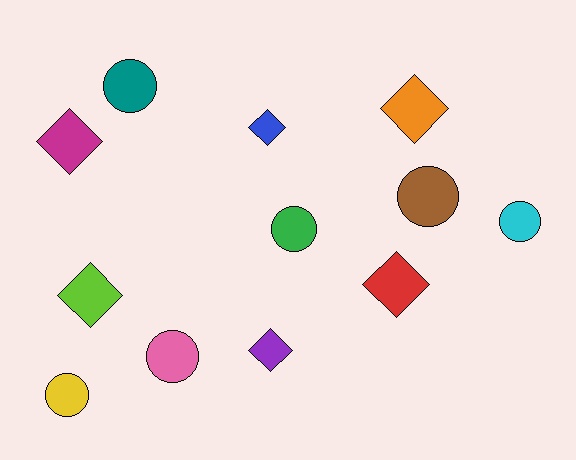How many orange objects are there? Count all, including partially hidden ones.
There is 1 orange object.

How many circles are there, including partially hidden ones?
There are 6 circles.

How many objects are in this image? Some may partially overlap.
There are 12 objects.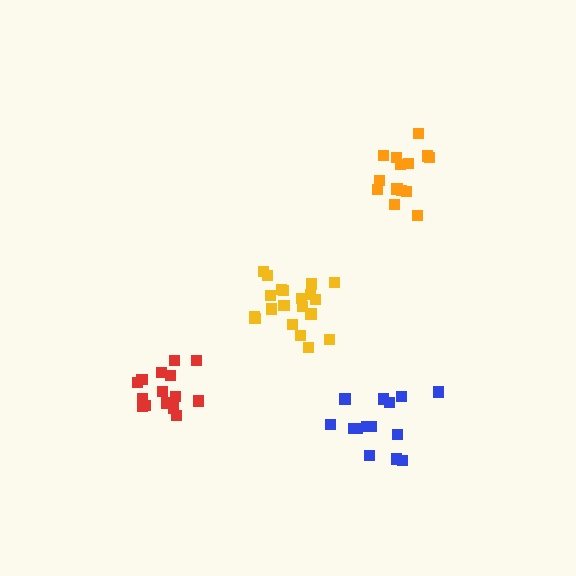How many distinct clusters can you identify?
There are 4 distinct clusters.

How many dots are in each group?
Group 1: 14 dots, Group 2: 14 dots, Group 3: 20 dots, Group 4: 15 dots (63 total).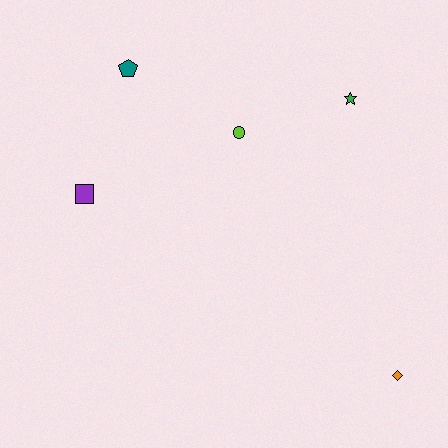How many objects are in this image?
There are 5 objects.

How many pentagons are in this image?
There is 1 pentagon.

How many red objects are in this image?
There are no red objects.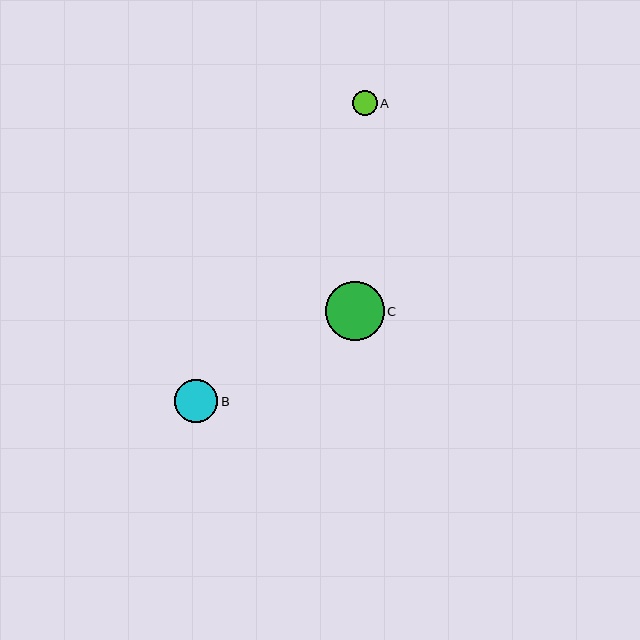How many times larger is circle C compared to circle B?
Circle C is approximately 1.3 times the size of circle B.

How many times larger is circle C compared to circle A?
Circle C is approximately 2.3 times the size of circle A.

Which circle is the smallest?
Circle A is the smallest with a size of approximately 25 pixels.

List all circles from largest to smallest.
From largest to smallest: C, B, A.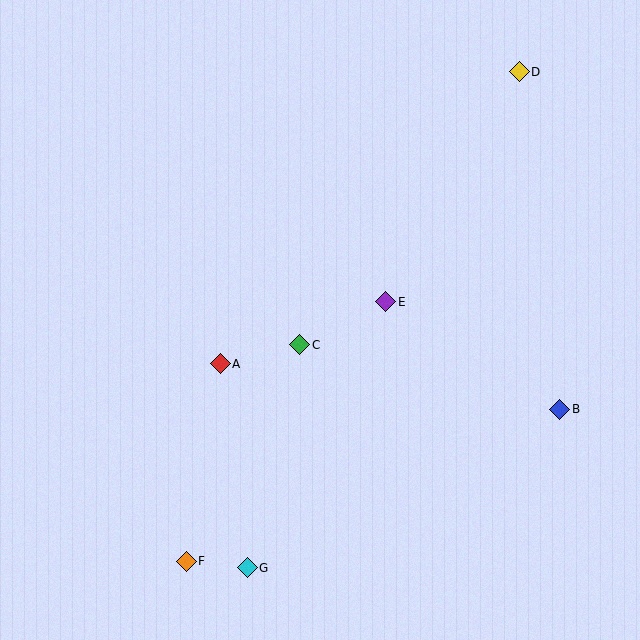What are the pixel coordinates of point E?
Point E is at (386, 302).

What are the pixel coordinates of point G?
Point G is at (247, 568).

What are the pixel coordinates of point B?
Point B is at (560, 409).